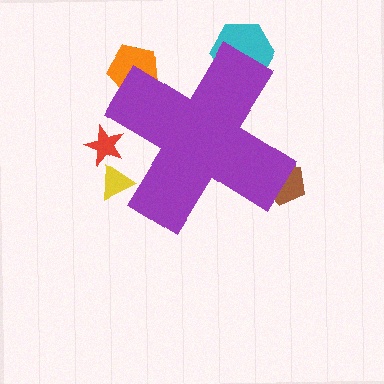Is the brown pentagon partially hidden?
Yes, the brown pentagon is partially hidden behind the purple cross.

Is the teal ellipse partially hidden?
Yes, the teal ellipse is partially hidden behind the purple cross.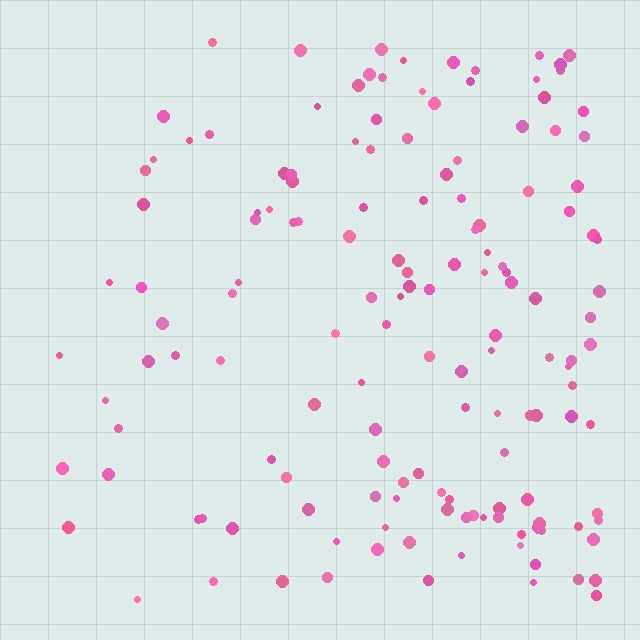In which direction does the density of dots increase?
From left to right, with the right side densest.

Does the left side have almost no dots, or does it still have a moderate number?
Still a moderate number, just noticeably fewer than the right.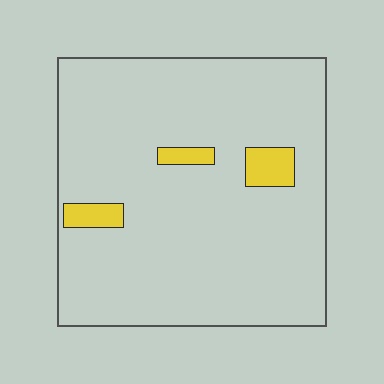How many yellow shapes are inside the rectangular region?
3.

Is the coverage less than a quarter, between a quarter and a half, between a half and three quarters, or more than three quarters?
Less than a quarter.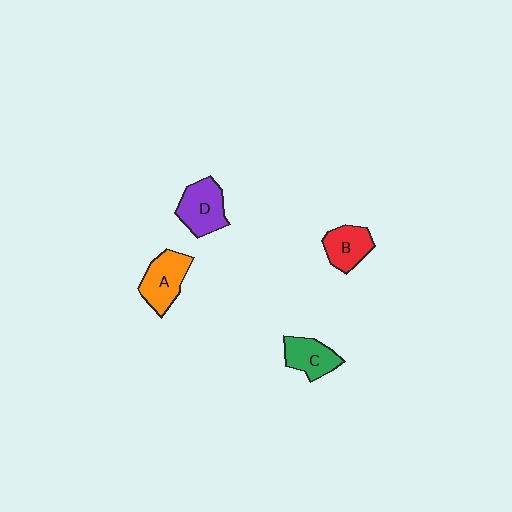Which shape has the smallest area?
Shape B (red).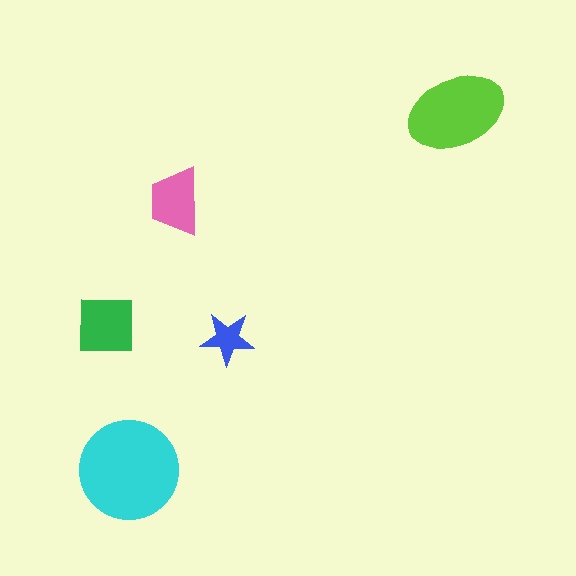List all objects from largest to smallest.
The cyan circle, the lime ellipse, the green square, the pink trapezoid, the blue star.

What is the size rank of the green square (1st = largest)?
3rd.